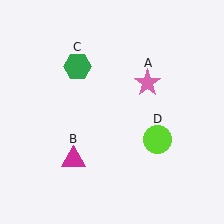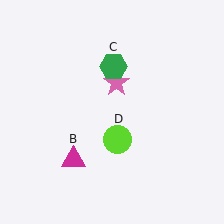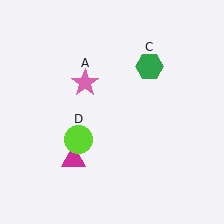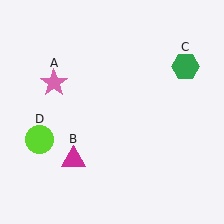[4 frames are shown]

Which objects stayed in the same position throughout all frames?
Magenta triangle (object B) remained stationary.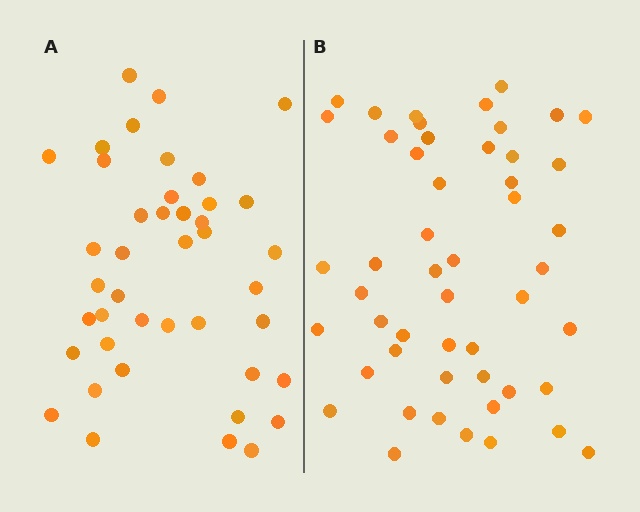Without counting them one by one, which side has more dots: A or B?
Region B (the right region) has more dots.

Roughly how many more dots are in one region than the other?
Region B has roughly 8 or so more dots than region A.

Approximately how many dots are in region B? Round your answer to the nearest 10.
About 50 dots.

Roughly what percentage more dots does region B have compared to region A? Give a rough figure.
About 20% more.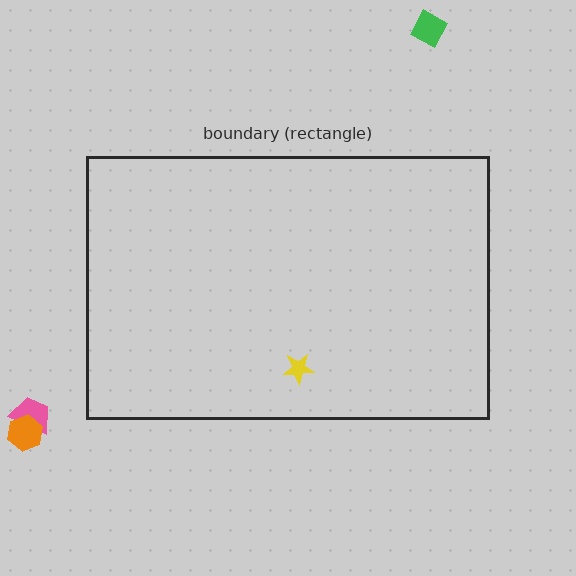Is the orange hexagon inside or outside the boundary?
Outside.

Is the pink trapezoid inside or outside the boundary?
Outside.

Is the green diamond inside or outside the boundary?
Outside.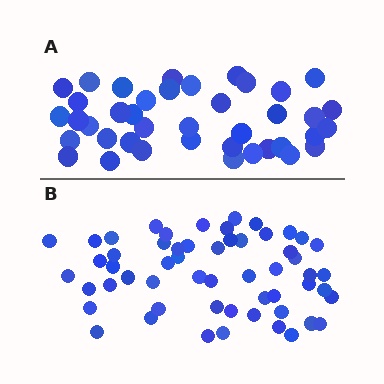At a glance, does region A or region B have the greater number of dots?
Region B (the bottom region) has more dots.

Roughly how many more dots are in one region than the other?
Region B has approximately 15 more dots than region A.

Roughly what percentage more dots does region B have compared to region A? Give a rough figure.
About 40% more.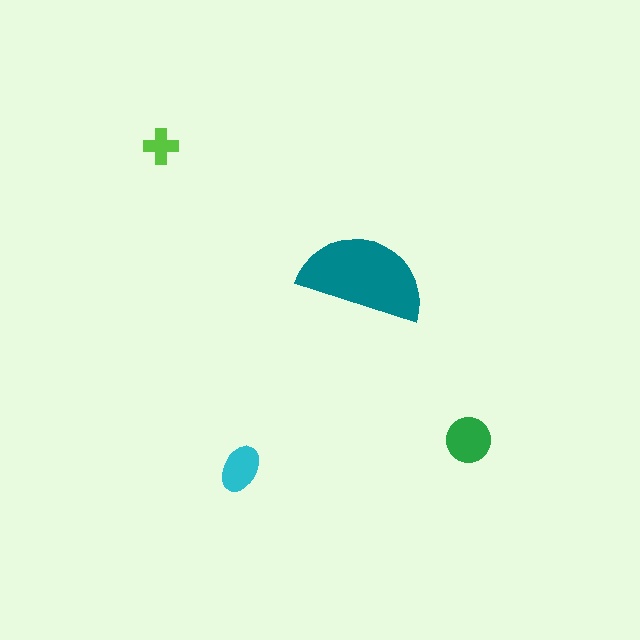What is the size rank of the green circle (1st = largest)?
2nd.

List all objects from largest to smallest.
The teal semicircle, the green circle, the cyan ellipse, the lime cross.